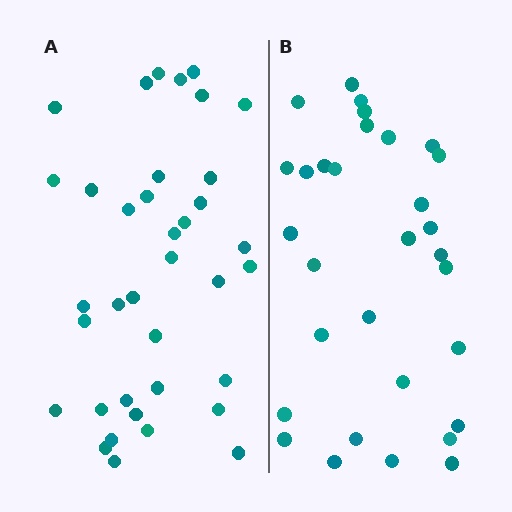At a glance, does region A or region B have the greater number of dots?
Region A (the left region) has more dots.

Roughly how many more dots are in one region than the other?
Region A has about 6 more dots than region B.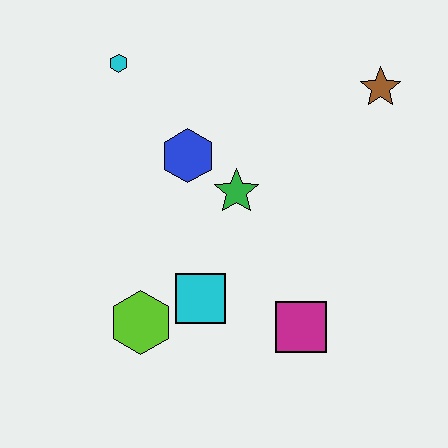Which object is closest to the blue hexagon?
The green star is closest to the blue hexagon.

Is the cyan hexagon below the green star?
No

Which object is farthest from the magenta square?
The cyan hexagon is farthest from the magenta square.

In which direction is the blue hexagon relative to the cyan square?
The blue hexagon is above the cyan square.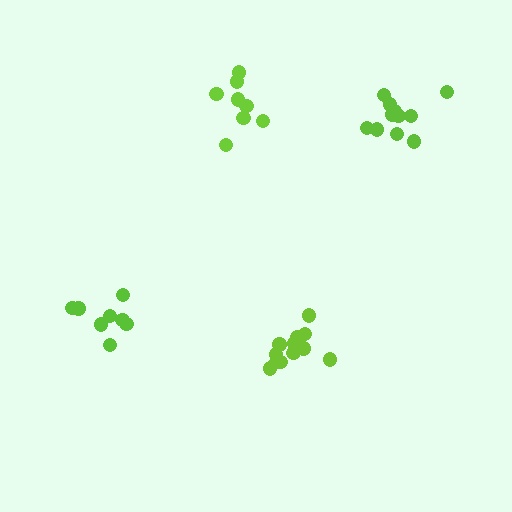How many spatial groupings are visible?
There are 4 spatial groupings.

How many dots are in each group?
Group 1: 11 dots, Group 2: 8 dots, Group 3: 12 dots, Group 4: 8 dots (39 total).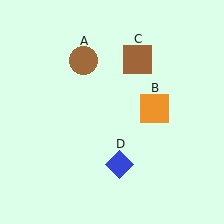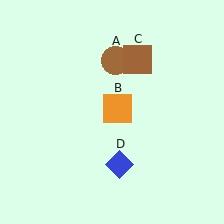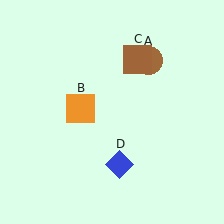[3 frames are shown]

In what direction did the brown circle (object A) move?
The brown circle (object A) moved right.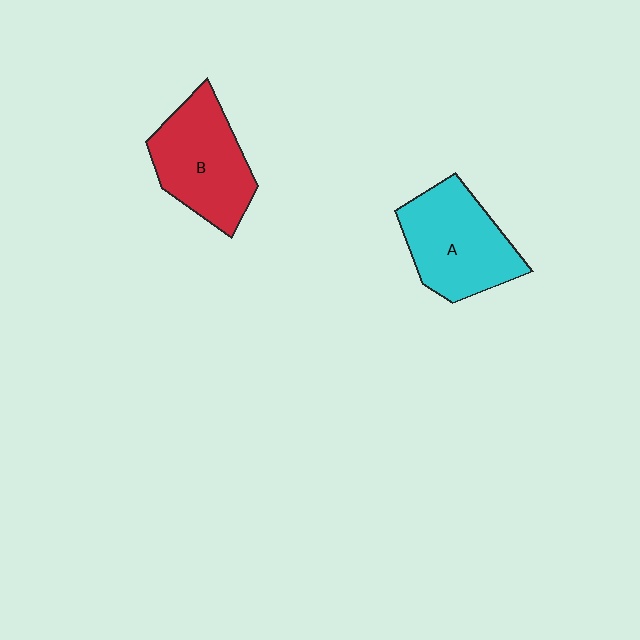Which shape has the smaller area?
Shape B (red).